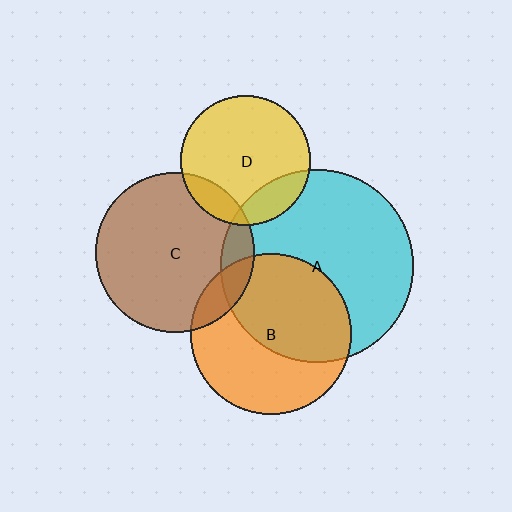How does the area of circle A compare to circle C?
Approximately 1.5 times.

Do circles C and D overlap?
Yes.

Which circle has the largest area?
Circle A (cyan).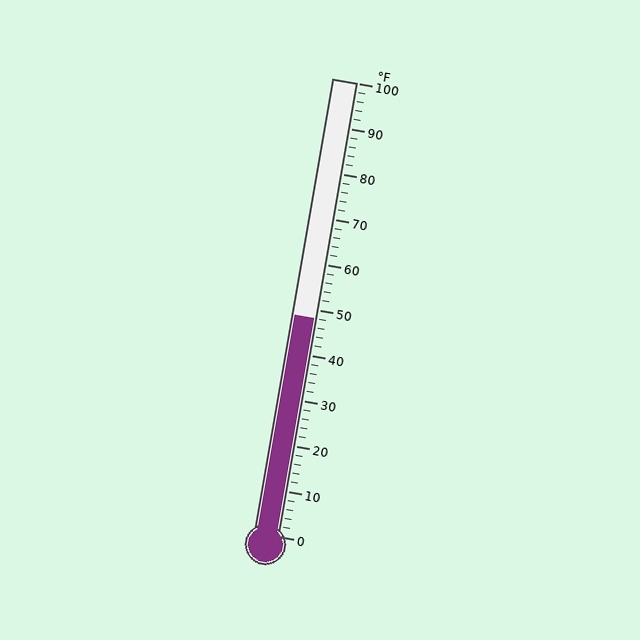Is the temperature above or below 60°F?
The temperature is below 60°F.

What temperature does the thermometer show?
The thermometer shows approximately 48°F.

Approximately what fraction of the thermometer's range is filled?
The thermometer is filled to approximately 50% of its range.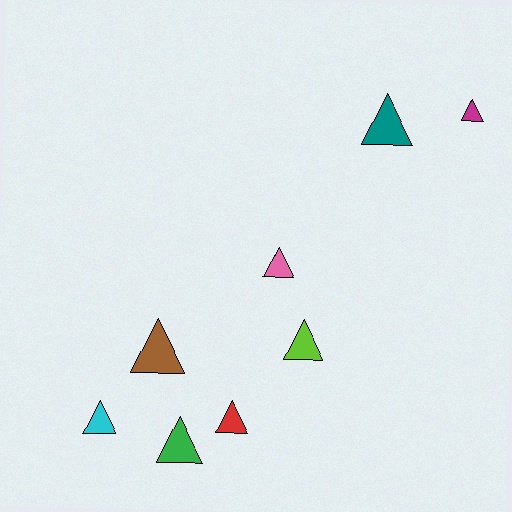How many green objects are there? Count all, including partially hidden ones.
There is 1 green object.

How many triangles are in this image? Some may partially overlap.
There are 8 triangles.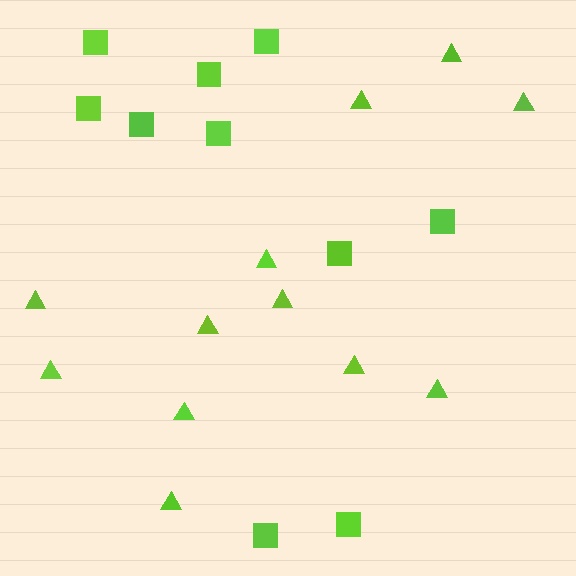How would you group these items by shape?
There are 2 groups: one group of triangles (12) and one group of squares (10).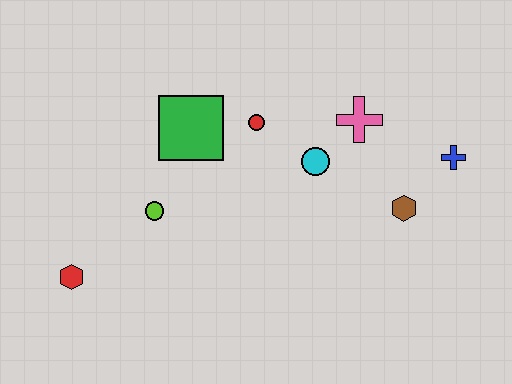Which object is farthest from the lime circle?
The blue cross is farthest from the lime circle.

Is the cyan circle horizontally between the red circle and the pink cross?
Yes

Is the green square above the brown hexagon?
Yes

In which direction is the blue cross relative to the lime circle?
The blue cross is to the right of the lime circle.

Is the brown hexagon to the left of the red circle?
No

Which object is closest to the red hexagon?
The lime circle is closest to the red hexagon.